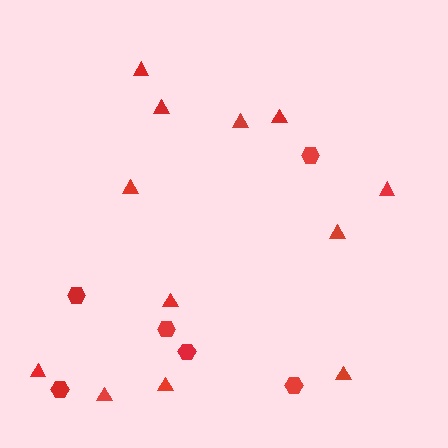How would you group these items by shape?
There are 2 groups: one group of hexagons (6) and one group of triangles (12).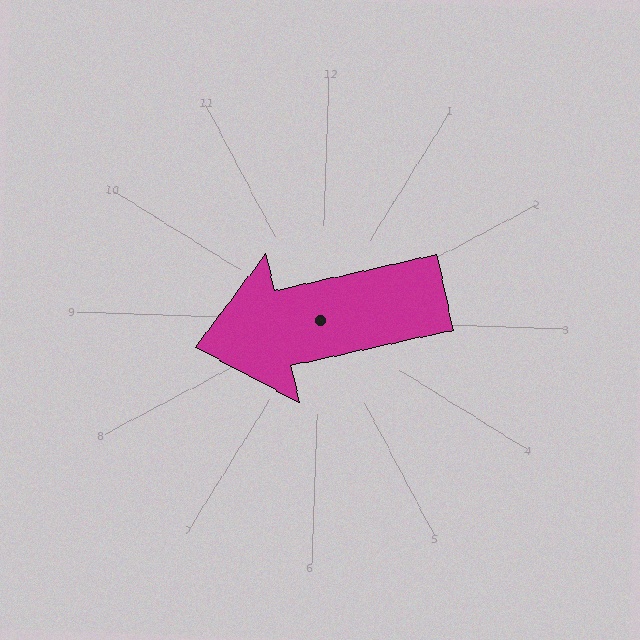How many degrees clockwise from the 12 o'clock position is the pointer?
Approximately 256 degrees.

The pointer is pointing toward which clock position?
Roughly 9 o'clock.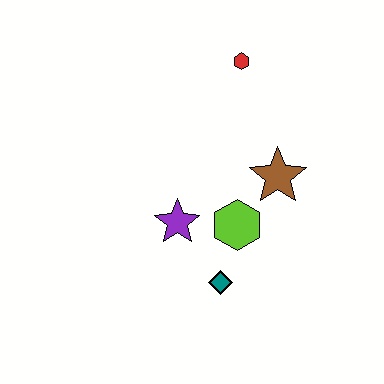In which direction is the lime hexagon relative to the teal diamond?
The lime hexagon is above the teal diamond.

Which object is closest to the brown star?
The lime hexagon is closest to the brown star.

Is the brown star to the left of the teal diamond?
No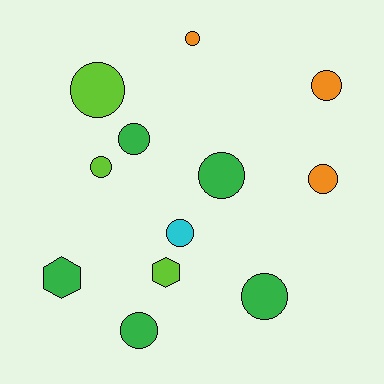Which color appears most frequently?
Green, with 5 objects.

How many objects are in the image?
There are 12 objects.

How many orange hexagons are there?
There are no orange hexagons.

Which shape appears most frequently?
Circle, with 10 objects.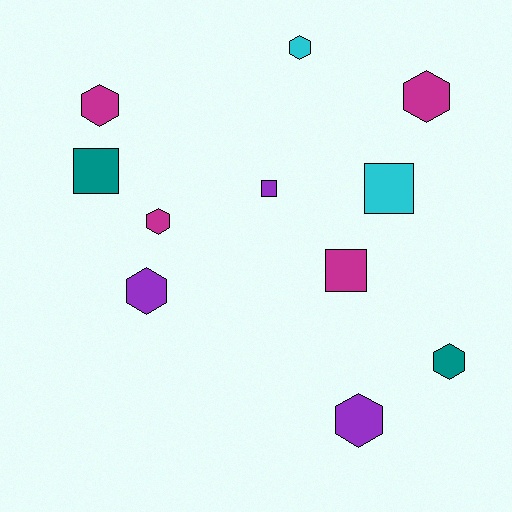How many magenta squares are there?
There is 1 magenta square.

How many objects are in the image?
There are 11 objects.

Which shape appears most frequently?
Hexagon, with 7 objects.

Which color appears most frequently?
Magenta, with 4 objects.